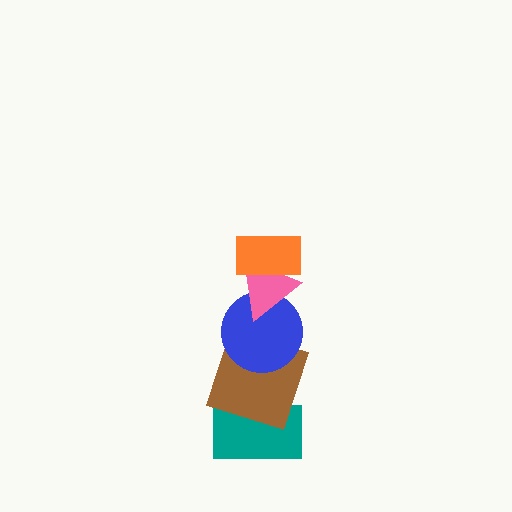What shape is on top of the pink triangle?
The orange rectangle is on top of the pink triangle.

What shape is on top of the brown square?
The blue circle is on top of the brown square.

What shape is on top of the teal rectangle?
The brown square is on top of the teal rectangle.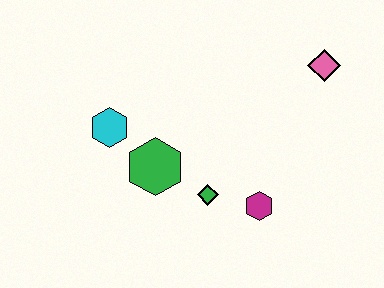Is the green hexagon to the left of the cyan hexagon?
No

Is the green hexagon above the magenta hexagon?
Yes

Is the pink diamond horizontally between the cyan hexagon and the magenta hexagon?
No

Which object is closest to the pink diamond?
The magenta hexagon is closest to the pink diamond.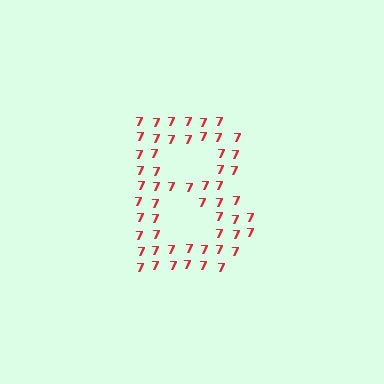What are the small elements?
The small elements are digit 7's.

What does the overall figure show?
The overall figure shows the letter B.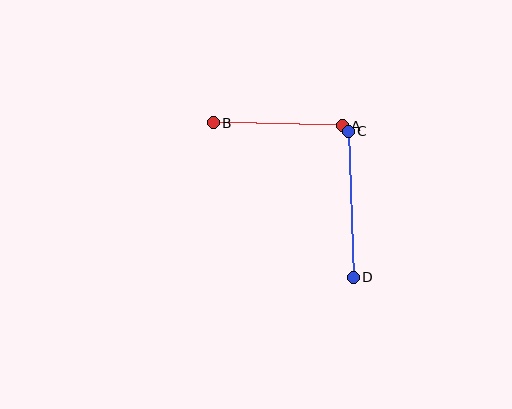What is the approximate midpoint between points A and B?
The midpoint is at approximately (278, 124) pixels.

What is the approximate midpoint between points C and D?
The midpoint is at approximately (351, 204) pixels.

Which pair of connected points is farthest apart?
Points C and D are farthest apart.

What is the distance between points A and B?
The distance is approximately 129 pixels.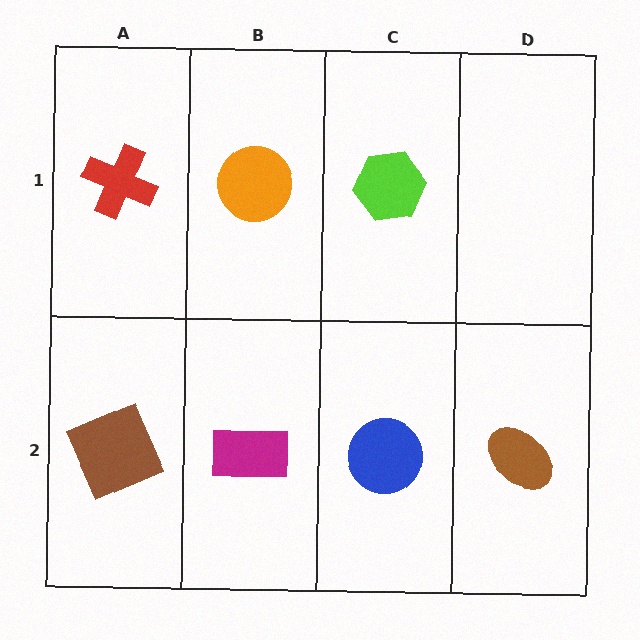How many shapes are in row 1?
3 shapes.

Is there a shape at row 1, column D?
No, that cell is empty.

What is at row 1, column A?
A red cross.